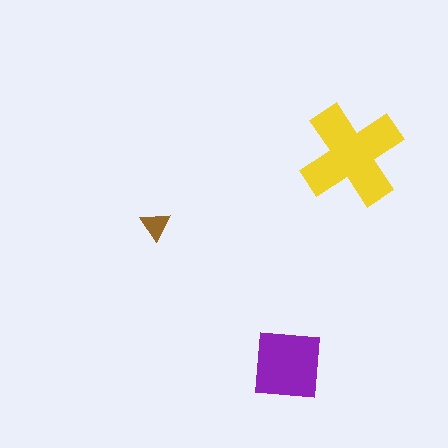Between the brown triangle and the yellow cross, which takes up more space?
The yellow cross.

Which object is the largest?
The yellow cross.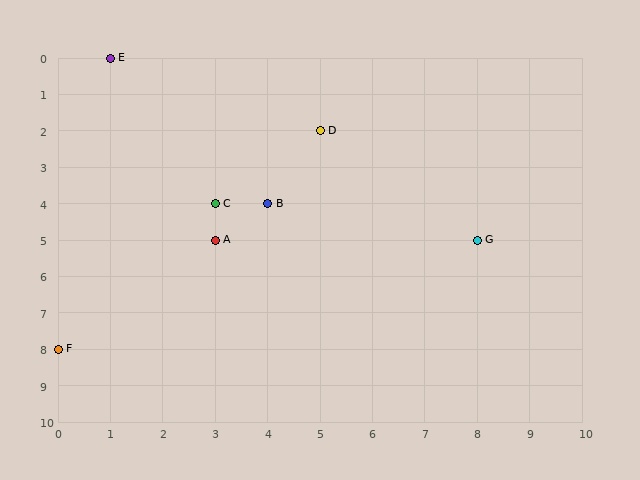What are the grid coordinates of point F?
Point F is at grid coordinates (0, 8).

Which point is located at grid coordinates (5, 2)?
Point D is at (5, 2).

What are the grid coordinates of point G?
Point G is at grid coordinates (8, 5).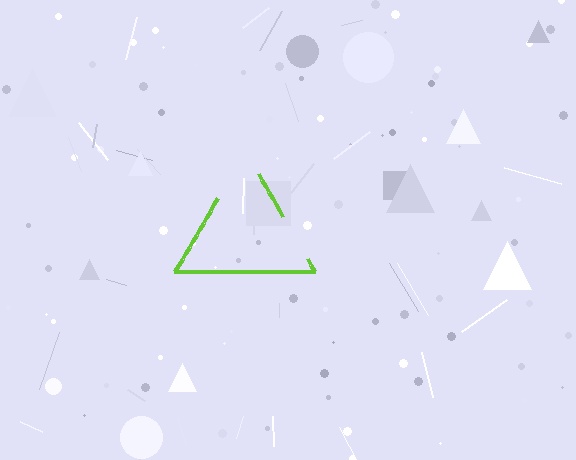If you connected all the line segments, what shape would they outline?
They would outline a triangle.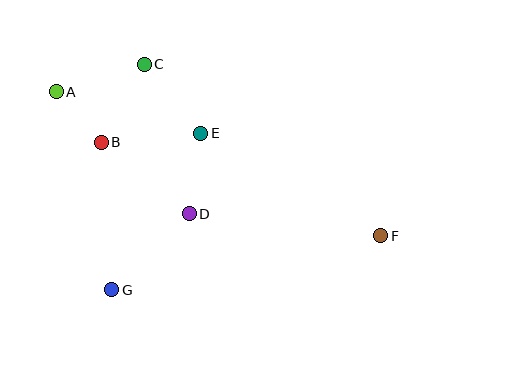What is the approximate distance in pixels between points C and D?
The distance between C and D is approximately 156 pixels.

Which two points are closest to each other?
Points A and B are closest to each other.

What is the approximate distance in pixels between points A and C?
The distance between A and C is approximately 92 pixels.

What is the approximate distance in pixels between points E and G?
The distance between E and G is approximately 181 pixels.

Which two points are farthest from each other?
Points A and F are farthest from each other.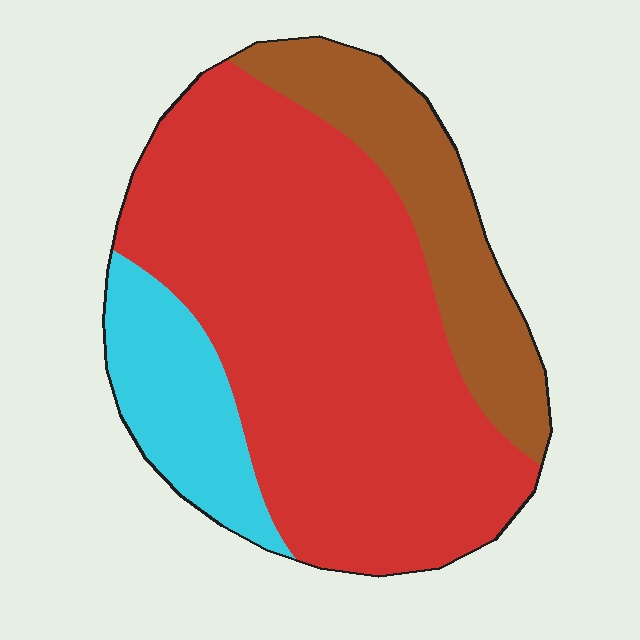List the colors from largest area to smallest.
From largest to smallest: red, brown, cyan.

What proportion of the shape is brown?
Brown covers around 20% of the shape.